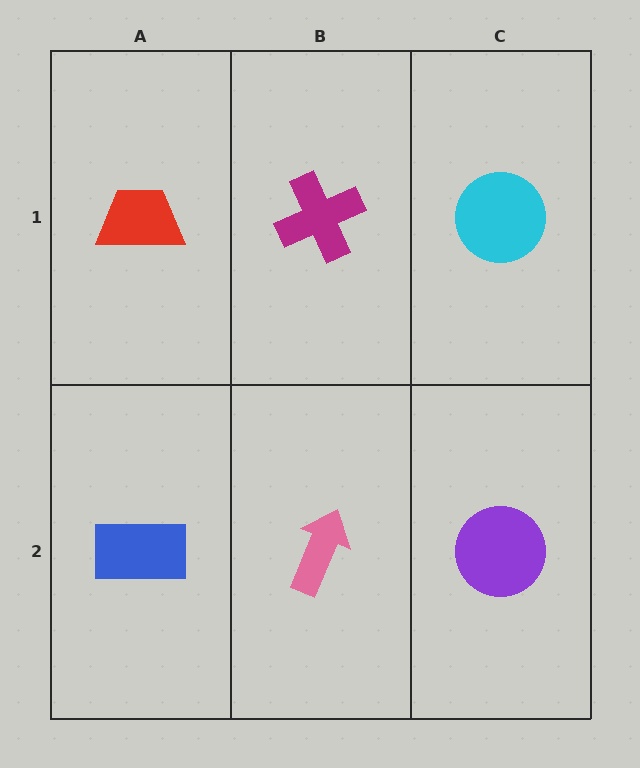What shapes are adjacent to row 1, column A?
A blue rectangle (row 2, column A), a magenta cross (row 1, column B).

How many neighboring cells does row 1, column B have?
3.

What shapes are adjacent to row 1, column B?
A pink arrow (row 2, column B), a red trapezoid (row 1, column A), a cyan circle (row 1, column C).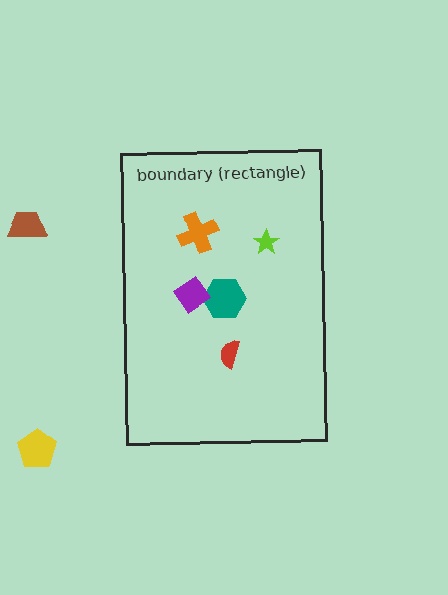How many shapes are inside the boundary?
5 inside, 2 outside.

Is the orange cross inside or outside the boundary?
Inside.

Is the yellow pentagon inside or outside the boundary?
Outside.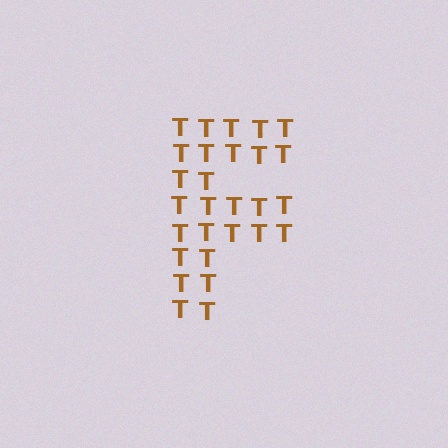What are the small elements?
The small elements are letter T's.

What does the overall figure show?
The overall figure shows the letter F.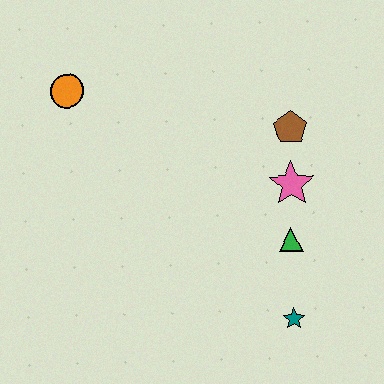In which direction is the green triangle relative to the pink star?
The green triangle is below the pink star.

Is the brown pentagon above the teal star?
Yes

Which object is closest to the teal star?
The green triangle is closest to the teal star.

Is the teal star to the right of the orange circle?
Yes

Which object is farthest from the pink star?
The orange circle is farthest from the pink star.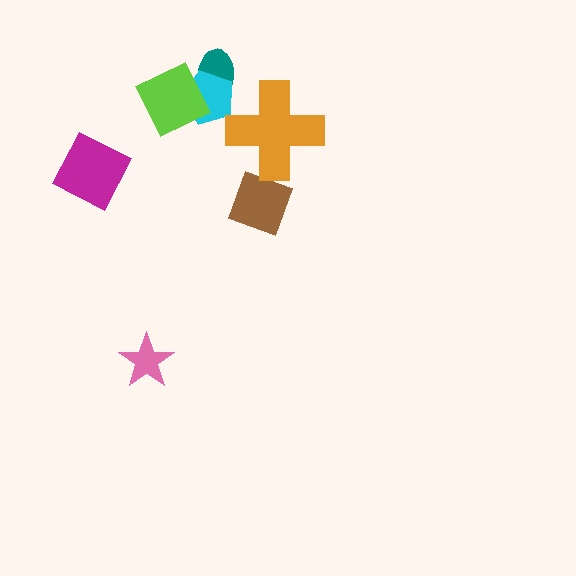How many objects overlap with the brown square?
0 objects overlap with the brown square.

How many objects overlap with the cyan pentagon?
2 objects overlap with the cyan pentagon.